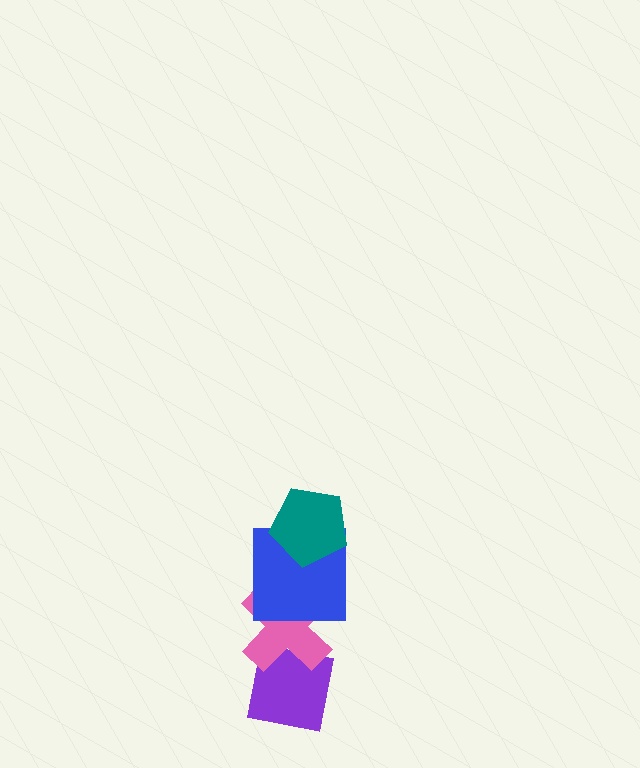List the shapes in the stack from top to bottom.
From top to bottom: the teal pentagon, the blue square, the pink cross, the purple square.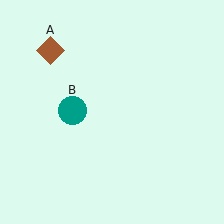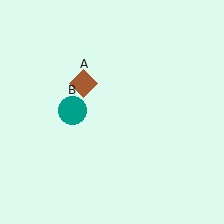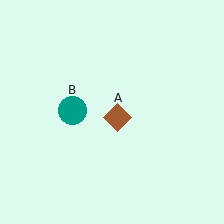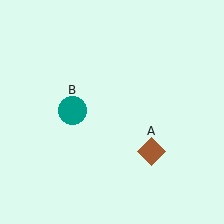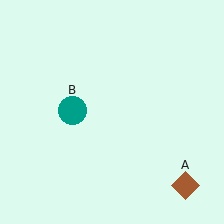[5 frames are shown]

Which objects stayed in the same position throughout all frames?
Teal circle (object B) remained stationary.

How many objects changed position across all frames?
1 object changed position: brown diamond (object A).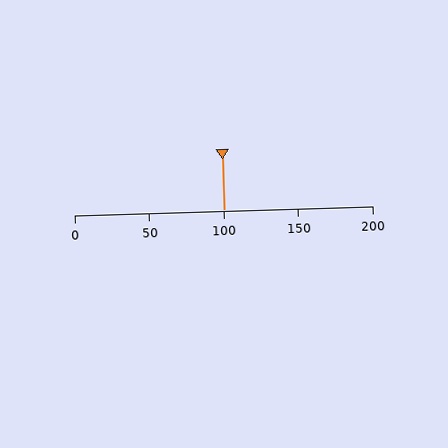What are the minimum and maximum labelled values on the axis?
The axis runs from 0 to 200.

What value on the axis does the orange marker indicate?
The marker indicates approximately 100.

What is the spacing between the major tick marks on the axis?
The major ticks are spaced 50 apart.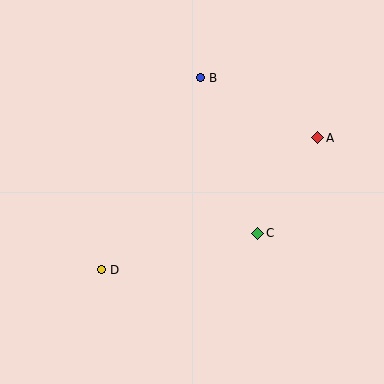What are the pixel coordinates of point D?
Point D is at (102, 270).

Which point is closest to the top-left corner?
Point B is closest to the top-left corner.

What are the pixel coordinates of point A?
Point A is at (318, 138).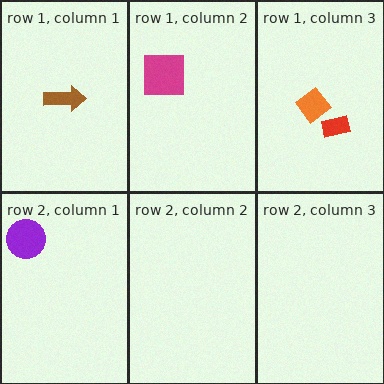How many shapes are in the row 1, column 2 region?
1.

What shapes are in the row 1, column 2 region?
The magenta square.